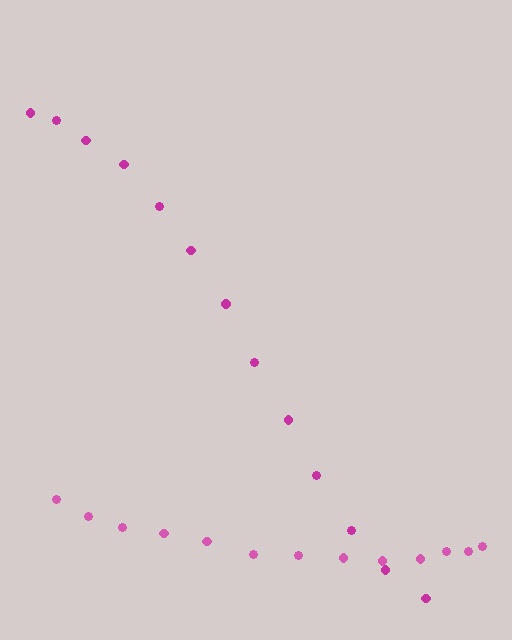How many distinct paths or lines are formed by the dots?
There are 2 distinct paths.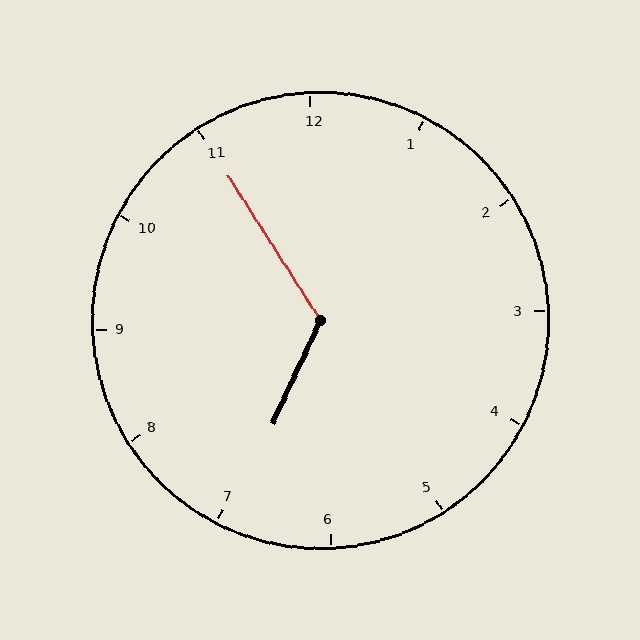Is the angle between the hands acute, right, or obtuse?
It is obtuse.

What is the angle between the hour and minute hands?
Approximately 122 degrees.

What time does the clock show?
6:55.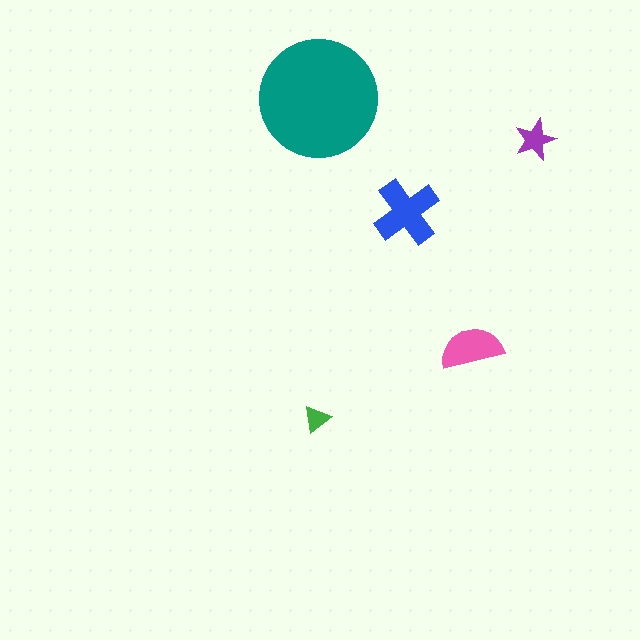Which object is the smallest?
The green triangle.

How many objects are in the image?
There are 5 objects in the image.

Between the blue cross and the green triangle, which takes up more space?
The blue cross.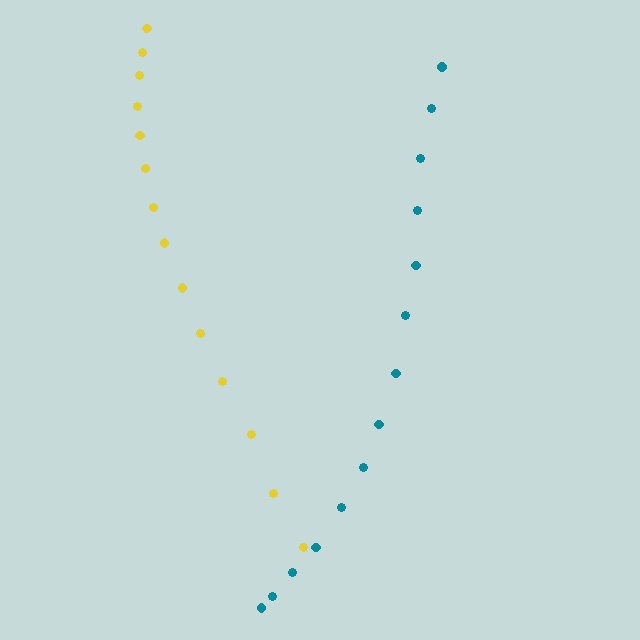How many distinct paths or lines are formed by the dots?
There are 2 distinct paths.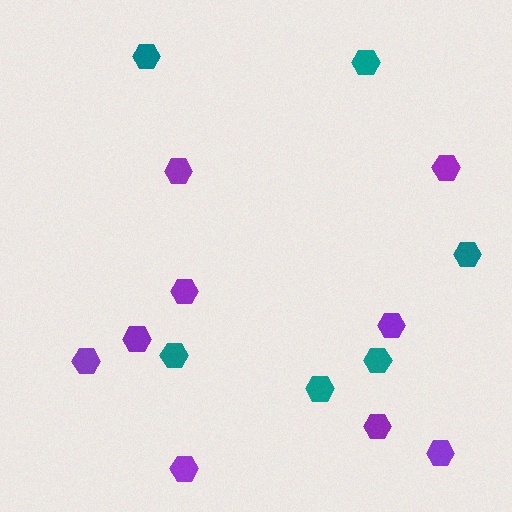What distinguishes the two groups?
There are 2 groups: one group of purple hexagons (9) and one group of teal hexagons (6).